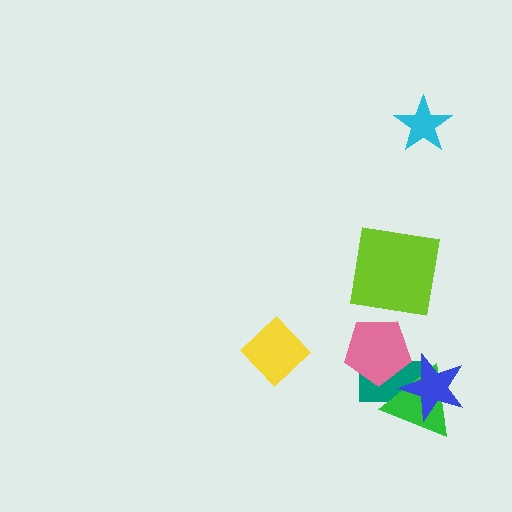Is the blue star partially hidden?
No, no other shape covers it.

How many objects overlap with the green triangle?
3 objects overlap with the green triangle.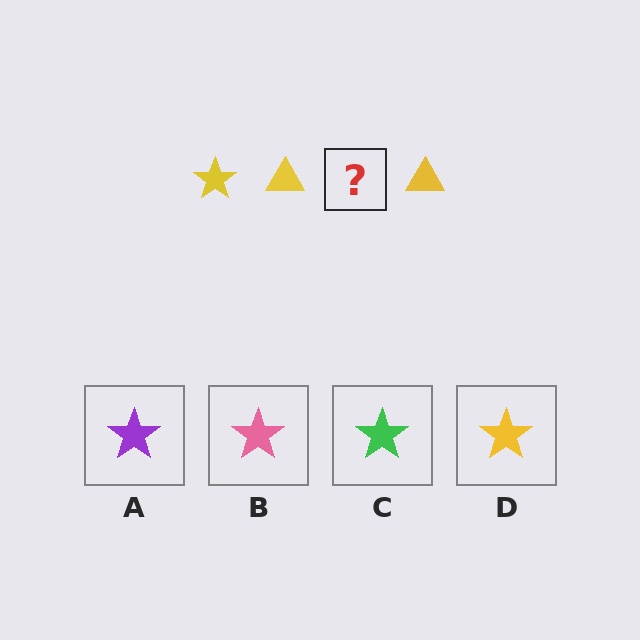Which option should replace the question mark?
Option D.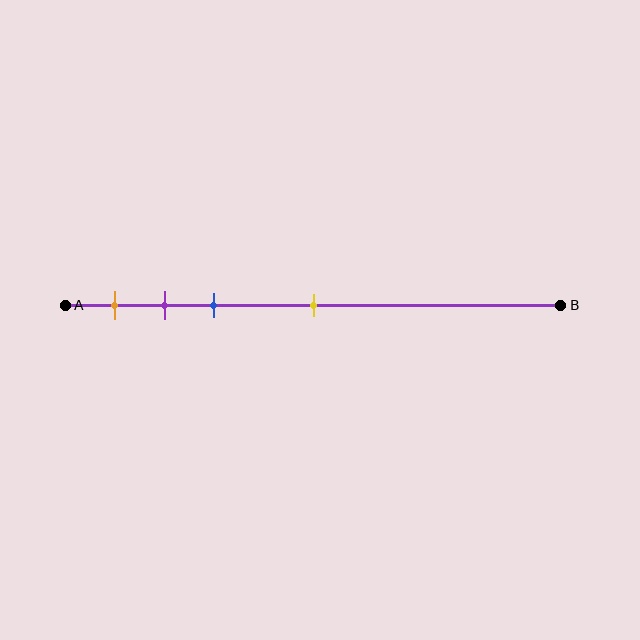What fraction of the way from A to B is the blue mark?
The blue mark is approximately 30% (0.3) of the way from A to B.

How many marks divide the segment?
There are 4 marks dividing the segment.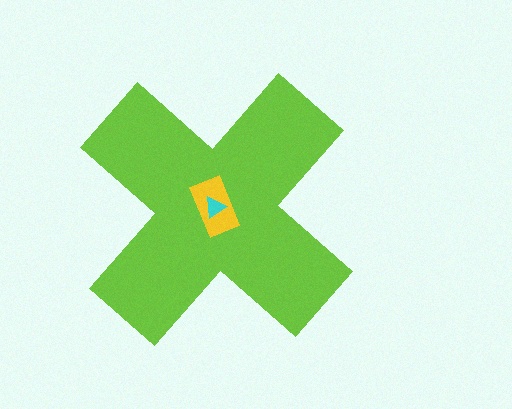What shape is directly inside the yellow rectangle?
The cyan triangle.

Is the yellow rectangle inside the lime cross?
Yes.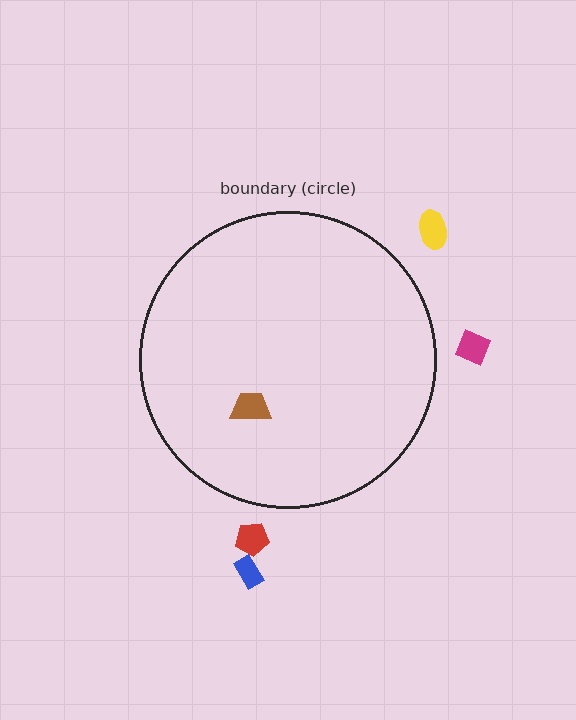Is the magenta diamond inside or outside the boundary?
Outside.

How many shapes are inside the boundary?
1 inside, 4 outside.